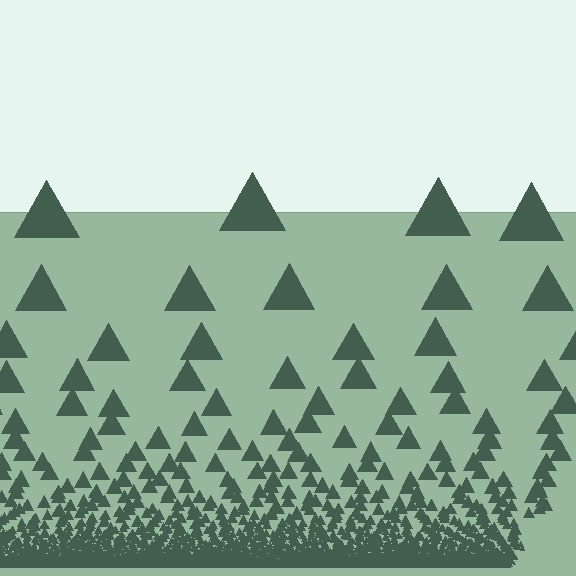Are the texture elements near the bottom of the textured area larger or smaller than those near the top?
Smaller. The gradient is inverted — elements near the bottom are smaller and denser.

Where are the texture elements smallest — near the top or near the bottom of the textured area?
Near the bottom.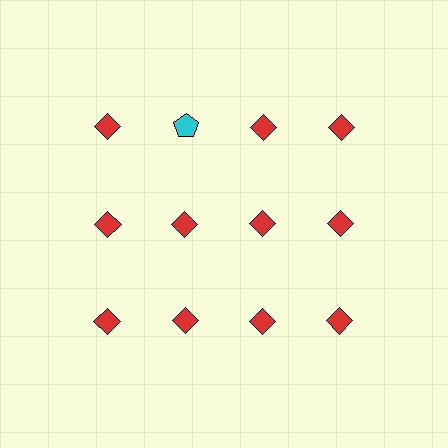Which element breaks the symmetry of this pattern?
The cyan pentagon in the top row, second from left column breaks the symmetry. All other shapes are red diamonds.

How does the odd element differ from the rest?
It differs in both color (cyan instead of red) and shape (pentagon instead of diamond).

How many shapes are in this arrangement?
There are 12 shapes arranged in a grid pattern.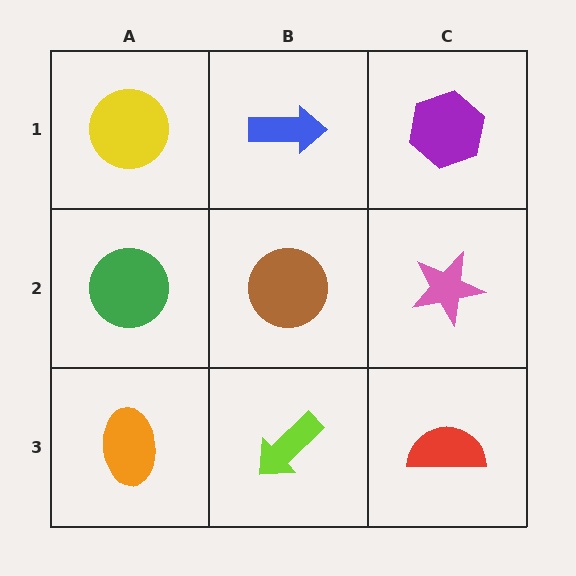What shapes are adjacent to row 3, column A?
A green circle (row 2, column A), a lime arrow (row 3, column B).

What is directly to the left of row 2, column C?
A brown circle.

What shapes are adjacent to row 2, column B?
A blue arrow (row 1, column B), a lime arrow (row 3, column B), a green circle (row 2, column A), a pink star (row 2, column C).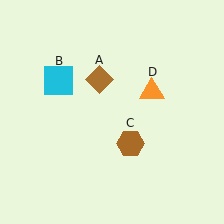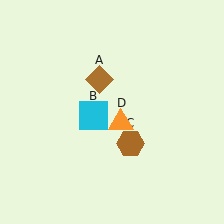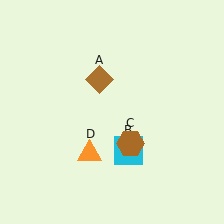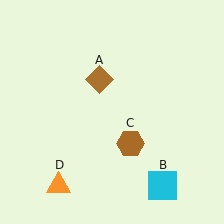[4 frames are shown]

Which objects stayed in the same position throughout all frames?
Brown diamond (object A) and brown hexagon (object C) remained stationary.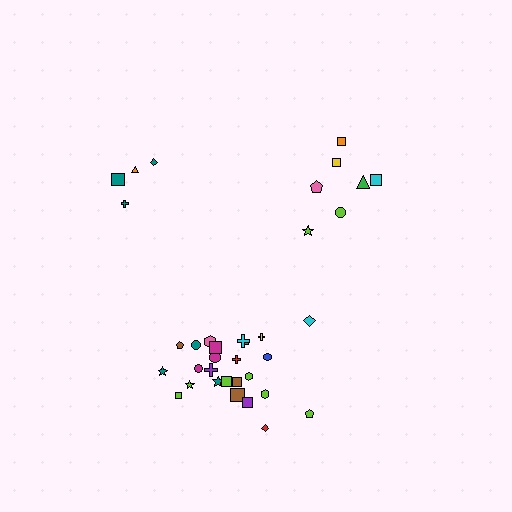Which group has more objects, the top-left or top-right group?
The top-right group.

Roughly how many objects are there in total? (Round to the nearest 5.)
Roughly 35 objects in total.